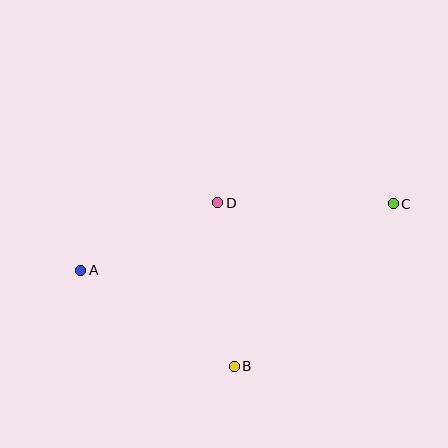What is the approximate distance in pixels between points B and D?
The distance between B and D is approximately 164 pixels.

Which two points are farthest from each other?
Points A and C are farthest from each other.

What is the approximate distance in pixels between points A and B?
The distance between A and B is approximately 181 pixels.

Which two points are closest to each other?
Points A and D are closest to each other.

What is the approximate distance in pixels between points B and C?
The distance between B and C is approximately 227 pixels.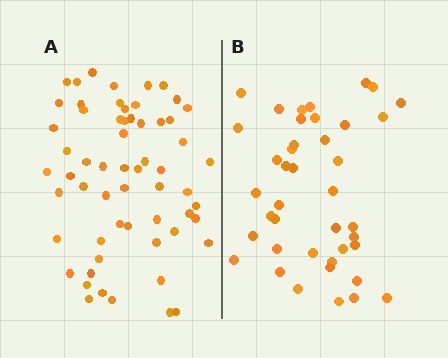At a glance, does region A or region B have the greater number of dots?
Region A (the left region) has more dots.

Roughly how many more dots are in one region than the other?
Region A has approximately 20 more dots than region B.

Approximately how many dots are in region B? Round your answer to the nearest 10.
About 40 dots. (The exact count is 41, which rounds to 40.)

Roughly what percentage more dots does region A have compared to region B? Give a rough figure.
About 45% more.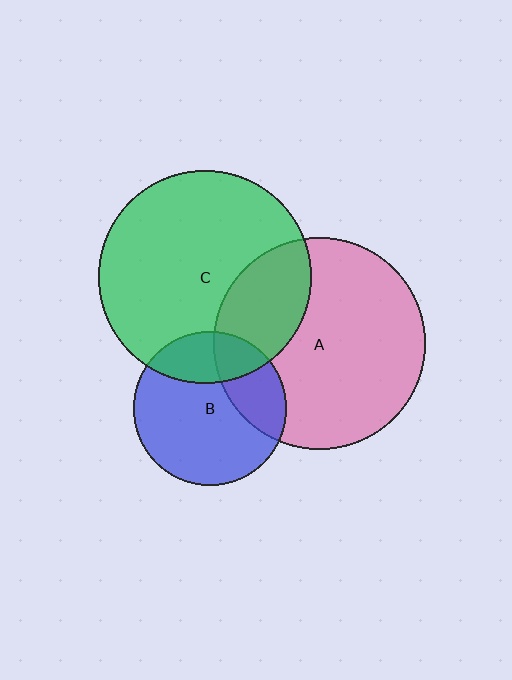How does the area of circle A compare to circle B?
Approximately 1.9 times.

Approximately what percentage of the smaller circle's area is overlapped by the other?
Approximately 25%.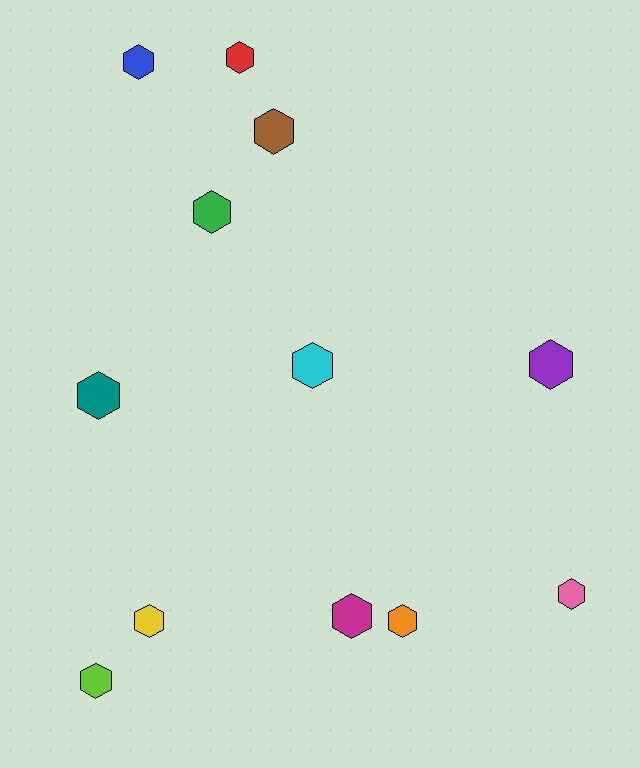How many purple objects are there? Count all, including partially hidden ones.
There is 1 purple object.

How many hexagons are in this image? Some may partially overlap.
There are 12 hexagons.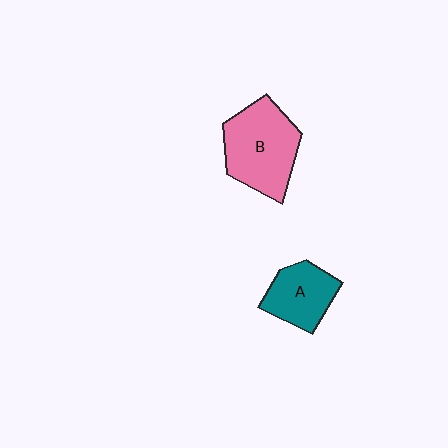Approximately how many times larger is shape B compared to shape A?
Approximately 1.6 times.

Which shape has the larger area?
Shape B (pink).